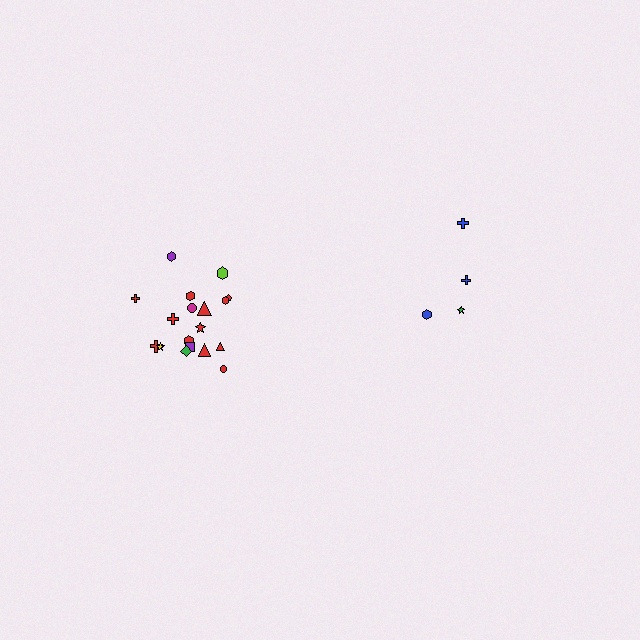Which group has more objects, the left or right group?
The left group.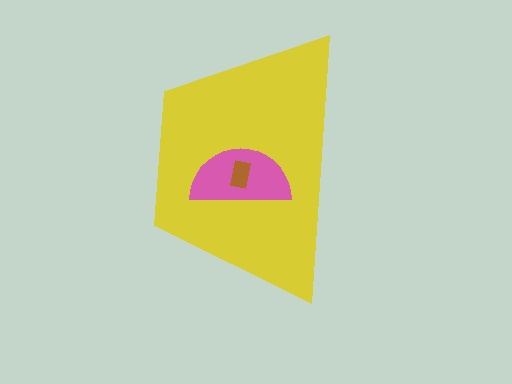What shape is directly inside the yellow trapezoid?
The pink semicircle.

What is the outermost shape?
The yellow trapezoid.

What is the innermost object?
The brown rectangle.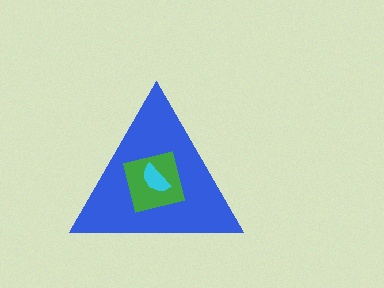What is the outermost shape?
The blue triangle.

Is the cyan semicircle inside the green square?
Yes.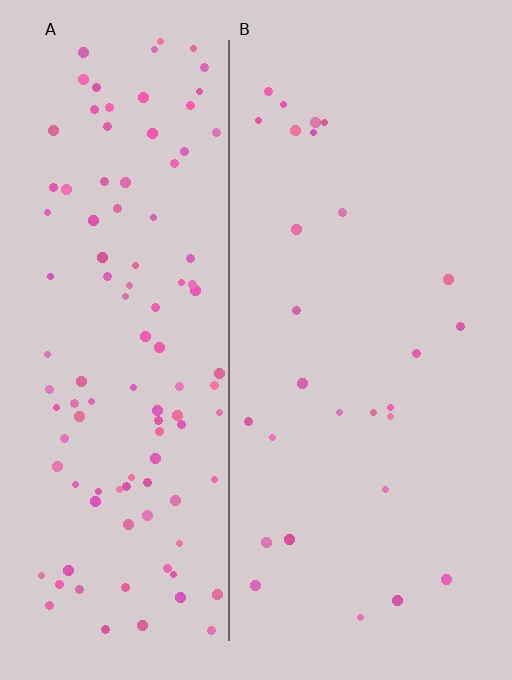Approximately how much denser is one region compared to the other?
Approximately 4.0× — region A over region B.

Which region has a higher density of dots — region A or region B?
A (the left).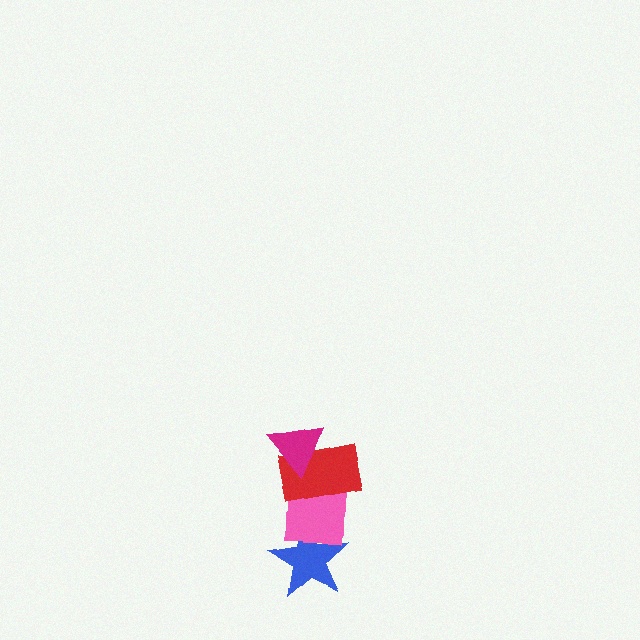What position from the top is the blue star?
The blue star is 4th from the top.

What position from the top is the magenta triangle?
The magenta triangle is 1st from the top.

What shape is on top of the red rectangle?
The magenta triangle is on top of the red rectangle.